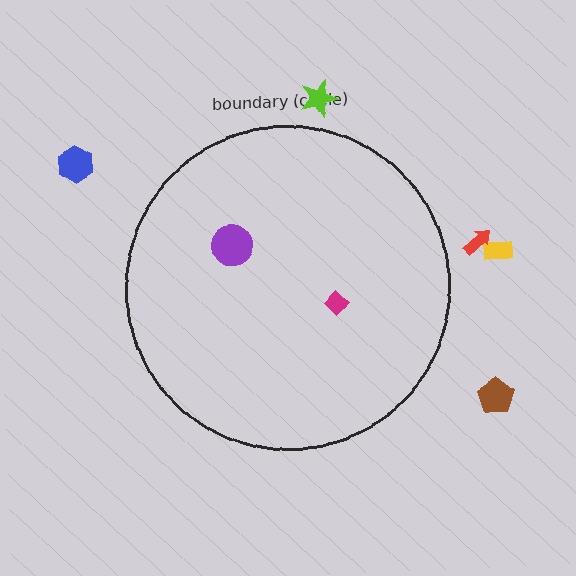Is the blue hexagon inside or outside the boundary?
Outside.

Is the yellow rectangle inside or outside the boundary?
Outside.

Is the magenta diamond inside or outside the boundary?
Inside.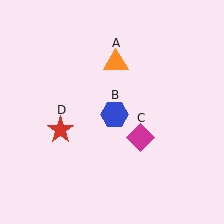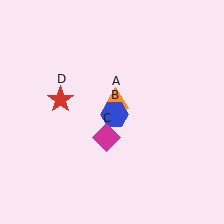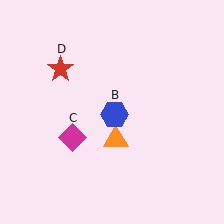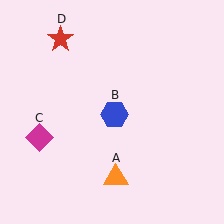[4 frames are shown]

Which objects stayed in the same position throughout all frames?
Blue hexagon (object B) remained stationary.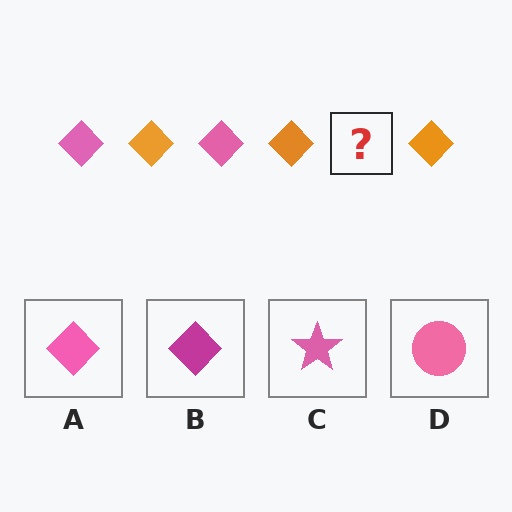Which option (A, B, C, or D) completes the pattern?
A.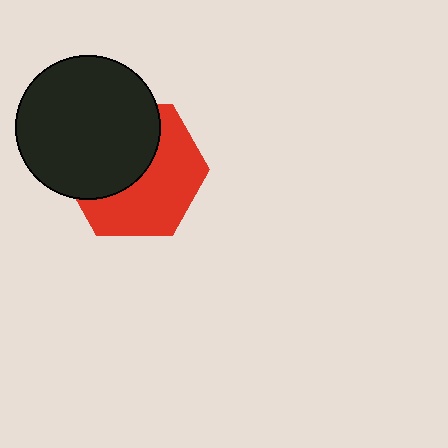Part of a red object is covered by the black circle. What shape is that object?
It is a hexagon.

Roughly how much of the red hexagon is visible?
About half of it is visible (roughly 52%).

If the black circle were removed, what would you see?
You would see the complete red hexagon.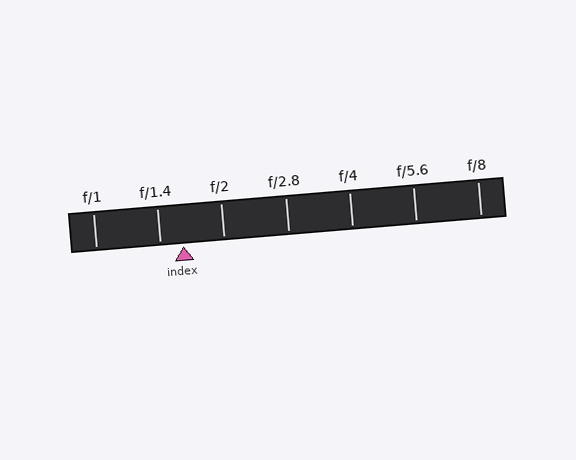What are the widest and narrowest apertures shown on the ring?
The widest aperture shown is f/1 and the narrowest is f/8.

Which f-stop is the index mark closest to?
The index mark is closest to f/1.4.